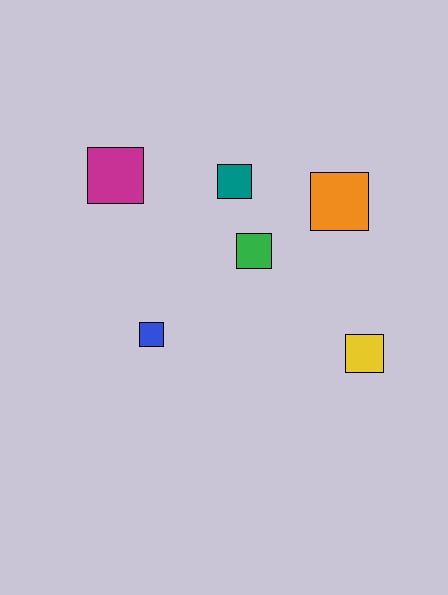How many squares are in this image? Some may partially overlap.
There are 6 squares.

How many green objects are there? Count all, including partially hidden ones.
There is 1 green object.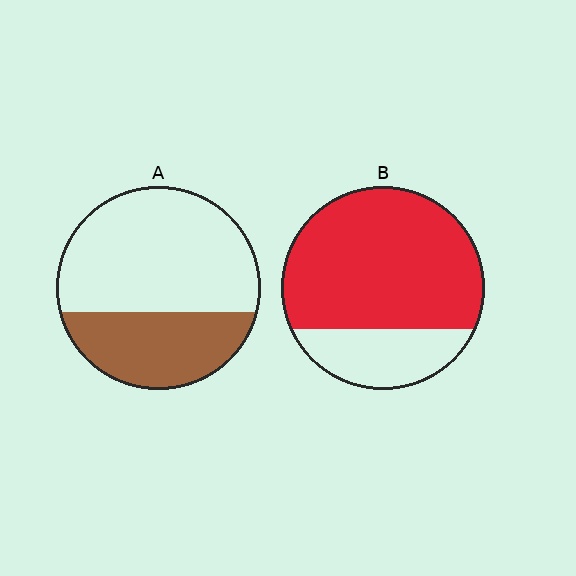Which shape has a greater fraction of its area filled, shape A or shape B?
Shape B.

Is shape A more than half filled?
No.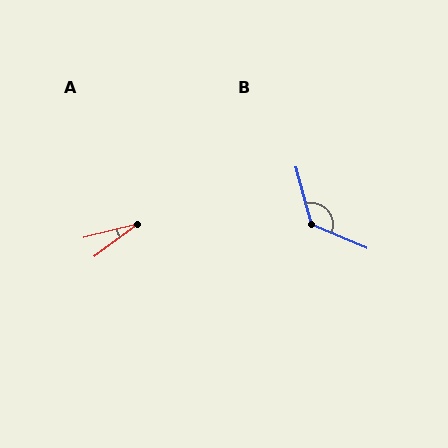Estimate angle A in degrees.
Approximately 22 degrees.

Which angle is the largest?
B, at approximately 128 degrees.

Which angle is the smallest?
A, at approximately 22 degrees.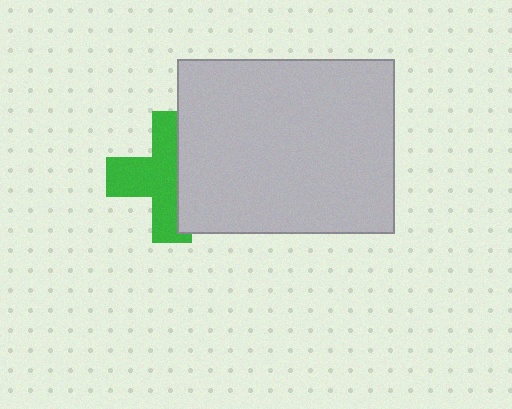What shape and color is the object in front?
The object in front is a light gray rectangle.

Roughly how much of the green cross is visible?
About half of it is visible (roughly 60%).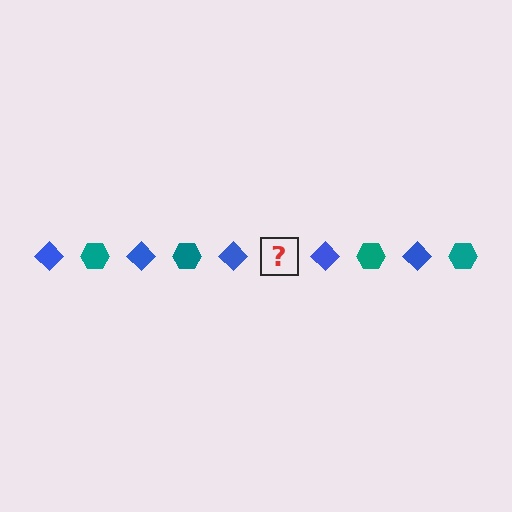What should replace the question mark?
The question mark should be replaced with a teal hexagon.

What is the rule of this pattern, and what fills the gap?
The rule is that the pattern alternates between blue diamond and teal hexagon. The gap should be filled with a teal hexagon.